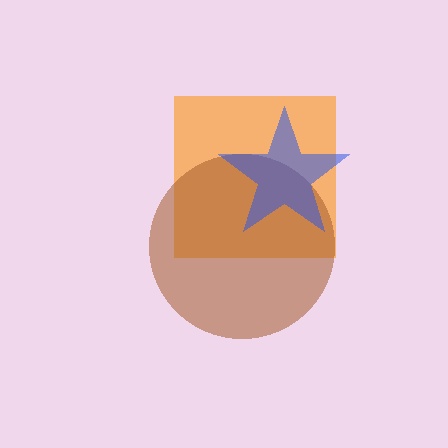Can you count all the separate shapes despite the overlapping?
Yes, there are 3 separate shapes.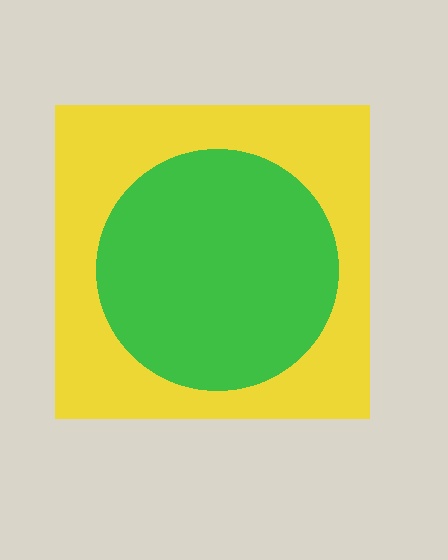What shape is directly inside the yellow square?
The green circle.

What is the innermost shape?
The green circle.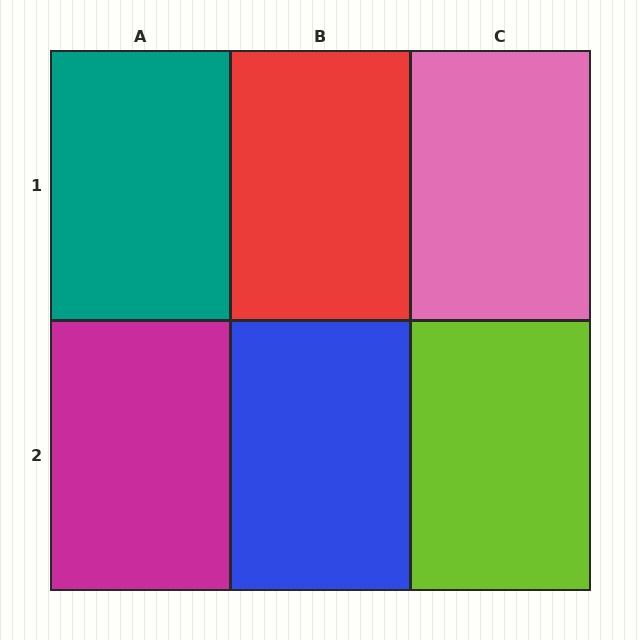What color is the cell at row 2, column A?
Magenta.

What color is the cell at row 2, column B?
Blue.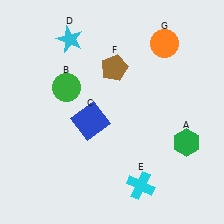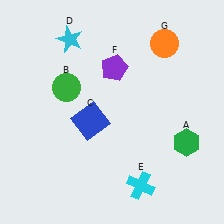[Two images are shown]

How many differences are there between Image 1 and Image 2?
There is 1 difference between the two images.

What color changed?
The pentagon (F) changed from brown in Image 1 to purple in Image 2.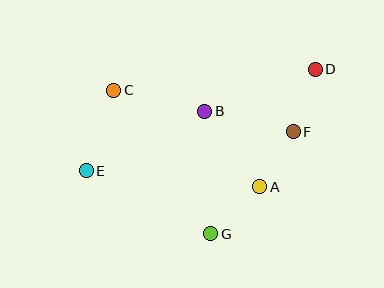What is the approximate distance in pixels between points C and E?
The distance between C and E is approximately 85 pixels.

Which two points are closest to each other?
Points A and F are closest to each other.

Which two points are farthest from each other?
Points D and E are farthest from each other.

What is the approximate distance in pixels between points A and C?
The distance between A and C is approximately 175 pixels.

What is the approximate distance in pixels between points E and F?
The distance between E and F is approximately 211 pixels.